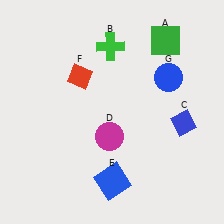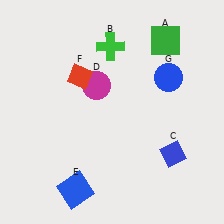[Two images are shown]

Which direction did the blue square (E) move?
The blue square (E) moved left.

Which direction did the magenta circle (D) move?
The magenta circle (D) moved up.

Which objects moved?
The objects that moved are: the blue diamond (C), the magenta circle (D), the blue square (E).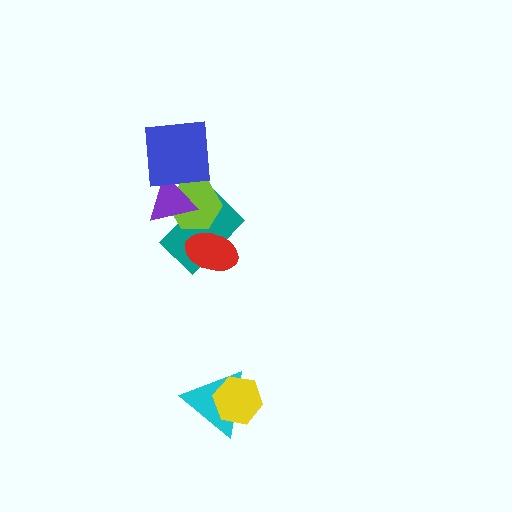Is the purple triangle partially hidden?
Yes, it is partially covered by another shape.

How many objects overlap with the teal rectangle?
3 objects overlap with the teal rectangle.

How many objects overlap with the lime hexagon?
3 objects overlap with the lime hexagon.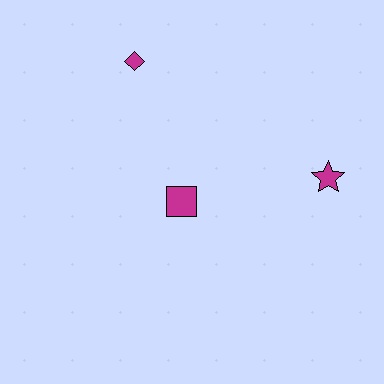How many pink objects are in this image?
There are no pink objects.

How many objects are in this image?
There are 3 objects.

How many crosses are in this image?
There are no crosses.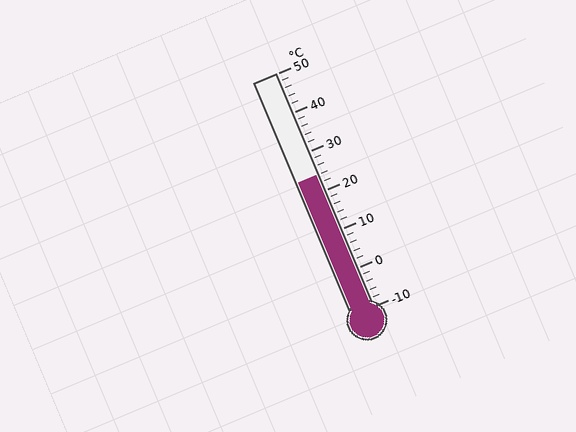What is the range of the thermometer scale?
The thermometer scale ranges from -10°C to 50°C.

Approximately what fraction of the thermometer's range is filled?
The thermometer is filled to approximately 55% of its range.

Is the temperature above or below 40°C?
The temperature is below 40°C.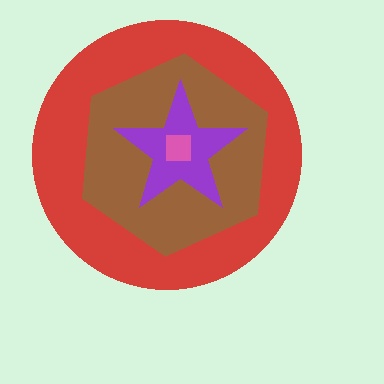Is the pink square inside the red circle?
Yes.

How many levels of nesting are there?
4.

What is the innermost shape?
The pink square.